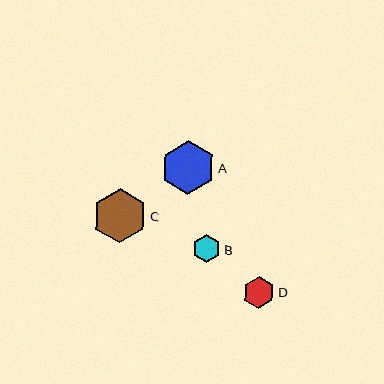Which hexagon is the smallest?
Hexagon B is the smallest with a size of approximately 29 pixels.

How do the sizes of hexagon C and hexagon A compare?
Hexagon C and hexagon A are approximately the same size.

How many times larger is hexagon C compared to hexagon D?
Hexagon C is approximately 1.7 times the size of hexagon D.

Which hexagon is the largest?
Hexagon C is the largest with a size of approximately 54 pixels.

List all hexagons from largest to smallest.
From largest to smallest: C, A, D, B.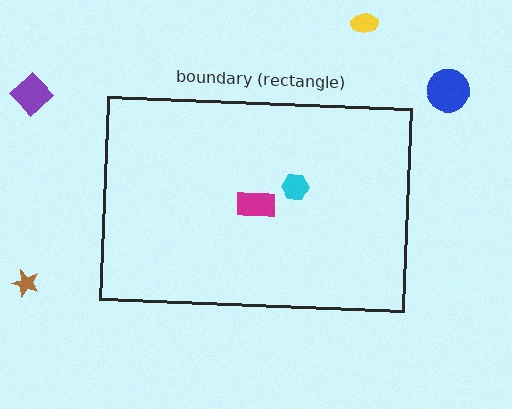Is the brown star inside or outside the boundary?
Outside.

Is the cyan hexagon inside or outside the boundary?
Inside.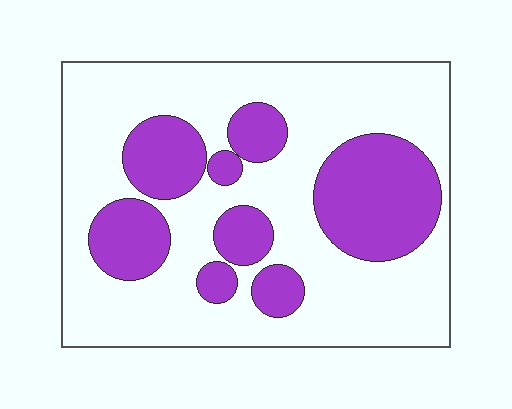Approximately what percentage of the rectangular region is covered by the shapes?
Approximately 30%.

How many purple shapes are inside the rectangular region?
8.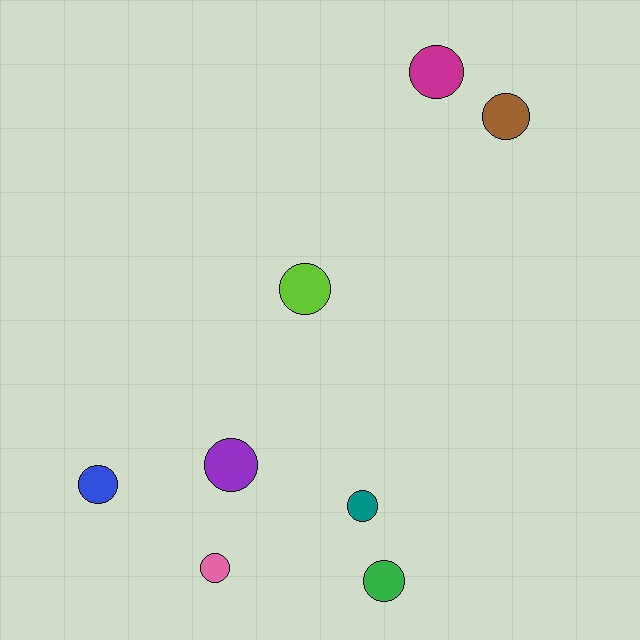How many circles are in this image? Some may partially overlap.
There are 8 circles.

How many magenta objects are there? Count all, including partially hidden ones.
There is 1 magenta object.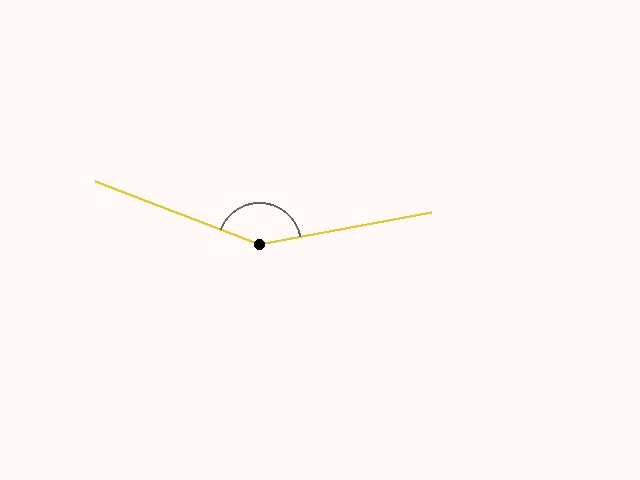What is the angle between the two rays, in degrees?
Approximately 148 degrees.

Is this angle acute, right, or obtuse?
It is obtuse.